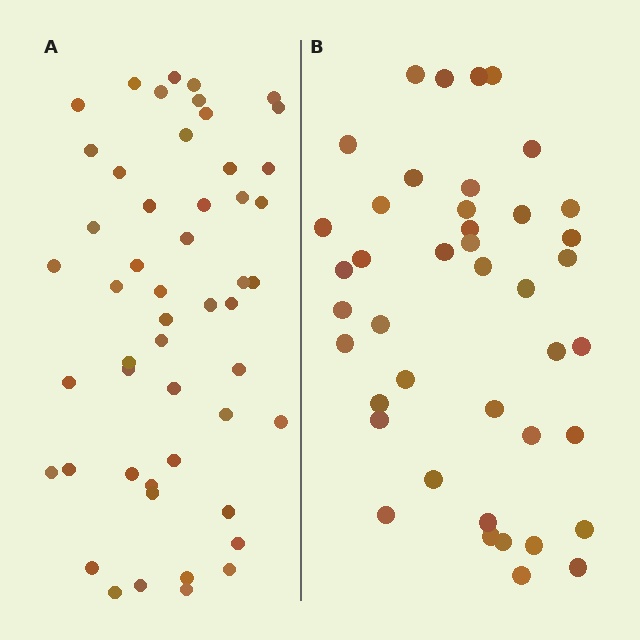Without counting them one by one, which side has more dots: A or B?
Region A (the left region) has more dots.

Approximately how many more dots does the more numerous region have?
Region A has roughly 8 or so more dots than region B.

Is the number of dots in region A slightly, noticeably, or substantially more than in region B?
Region A has only slightly more — the two regions are fairly close. The ratio is roughly 1.2 to 1.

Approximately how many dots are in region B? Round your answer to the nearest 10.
About 40 dots. (The exact count is 42, which rounds to 40.)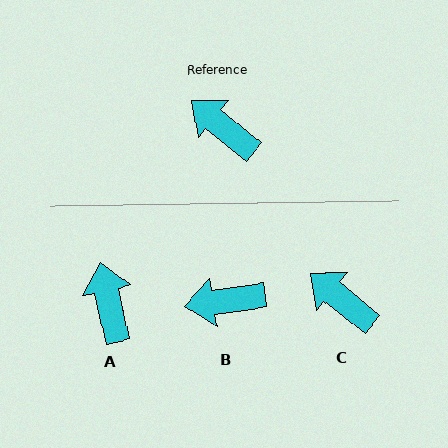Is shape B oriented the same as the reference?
No, it is off by about 48 degrees.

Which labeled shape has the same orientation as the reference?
C.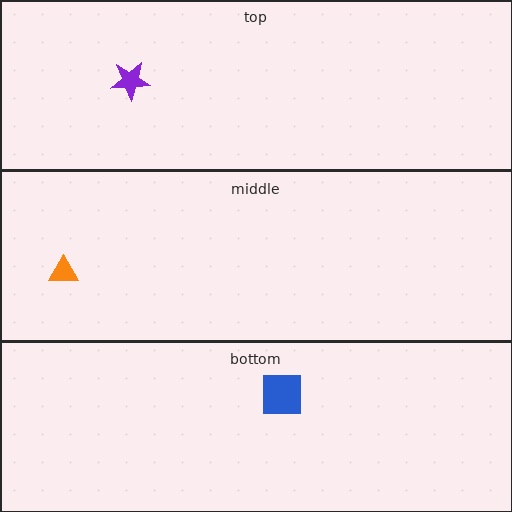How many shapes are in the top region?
1.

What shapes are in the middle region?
The orange triangle.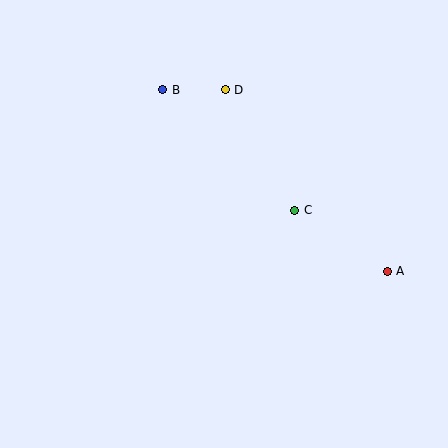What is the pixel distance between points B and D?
The distance between B and D is 63 pixels.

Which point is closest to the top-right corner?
Point D is closest to the top-right corner.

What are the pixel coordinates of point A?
Point A is at (387, 271).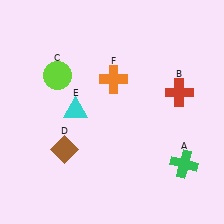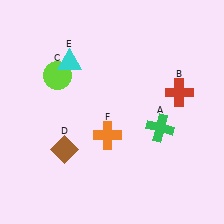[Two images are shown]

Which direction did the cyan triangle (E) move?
The cyan triangle (E) moved up.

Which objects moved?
The objects that moved are: the green cross (A), the cyan triangle (E), the orange cross (F).